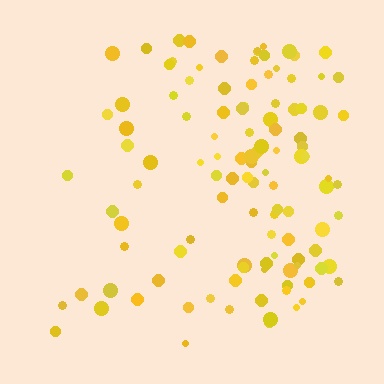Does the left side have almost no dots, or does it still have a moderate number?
Still a moderate number, just noticeably fewer than the right.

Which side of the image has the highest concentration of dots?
The right.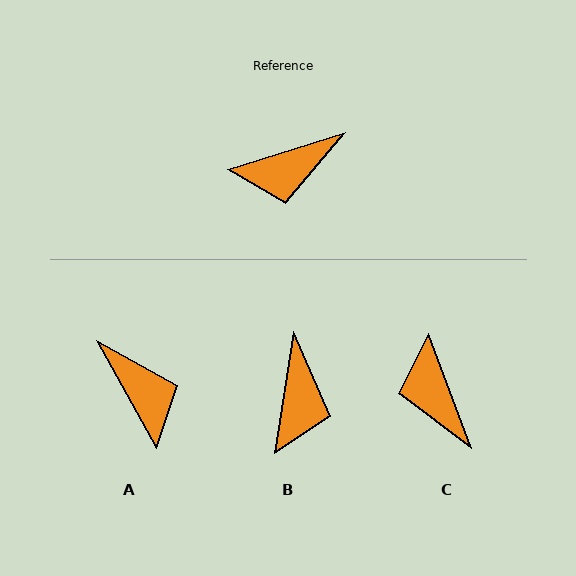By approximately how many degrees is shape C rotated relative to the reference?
Approximately 87 degrees clockwise.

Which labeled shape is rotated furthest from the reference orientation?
A, about 101 degrees away.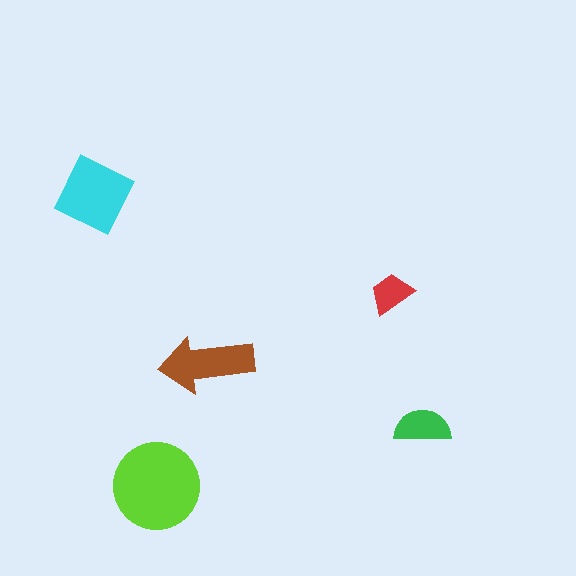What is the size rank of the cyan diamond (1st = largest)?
2nd.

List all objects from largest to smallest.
The lime circle, the cyan diamond, the brown arrow, the green semicircle, the red trapezoid.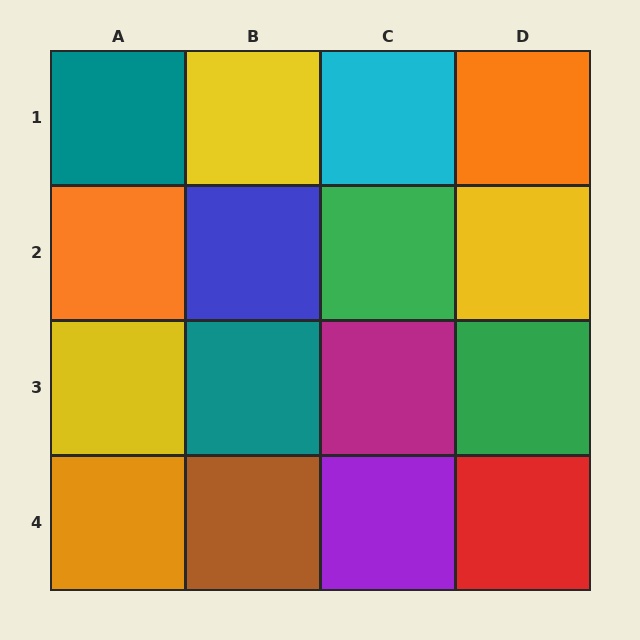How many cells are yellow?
3 cells are yellow.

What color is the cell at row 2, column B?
Blue.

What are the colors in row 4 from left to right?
Orange, brown, purple, red.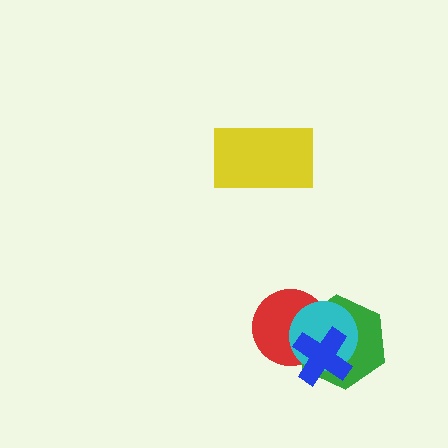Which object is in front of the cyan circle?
The blue cross is in front of the cyan circle.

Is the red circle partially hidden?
Yes, it is partially covered by another shape.